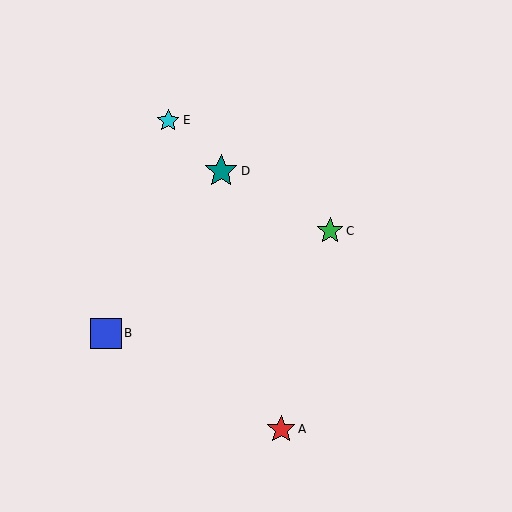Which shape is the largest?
The teal star (labeled D) is the largest.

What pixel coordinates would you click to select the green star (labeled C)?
Click at (330, 231) to select the green star C.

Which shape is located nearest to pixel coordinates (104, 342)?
The blue square (labeled B) at (106, 333) is nearest to that location.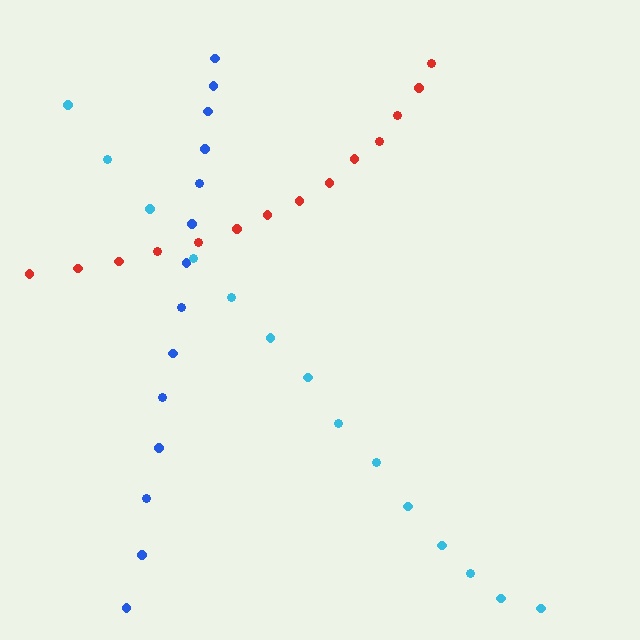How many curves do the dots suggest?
There are 3 distinct paths.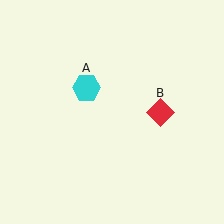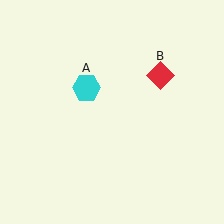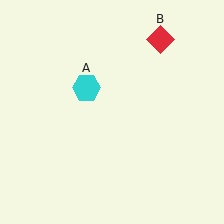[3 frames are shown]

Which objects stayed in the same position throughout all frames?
Cyan hexagon (object A) remained stationary.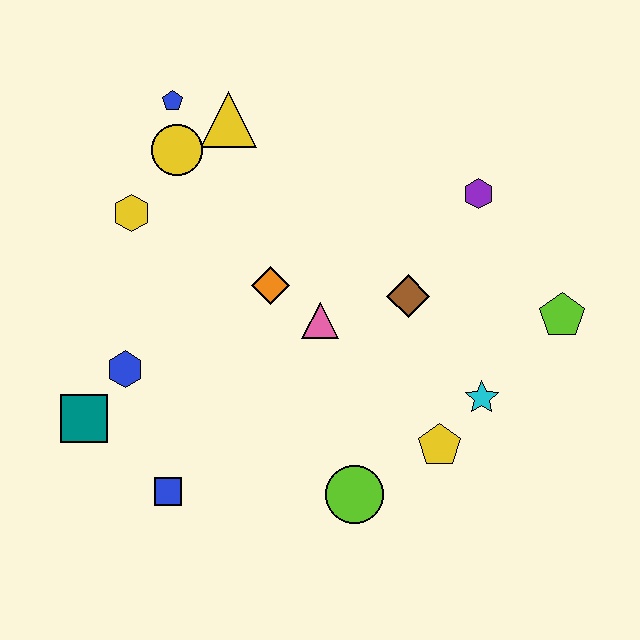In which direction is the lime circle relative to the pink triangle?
The lime circle is below the pink triangle.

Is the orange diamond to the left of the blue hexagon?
No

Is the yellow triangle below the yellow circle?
No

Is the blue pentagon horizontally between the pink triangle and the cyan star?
No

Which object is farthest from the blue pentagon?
The lime pentagon is farthest from the blue pentagon.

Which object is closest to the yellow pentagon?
The cyan star is closest to the yellow pentagon.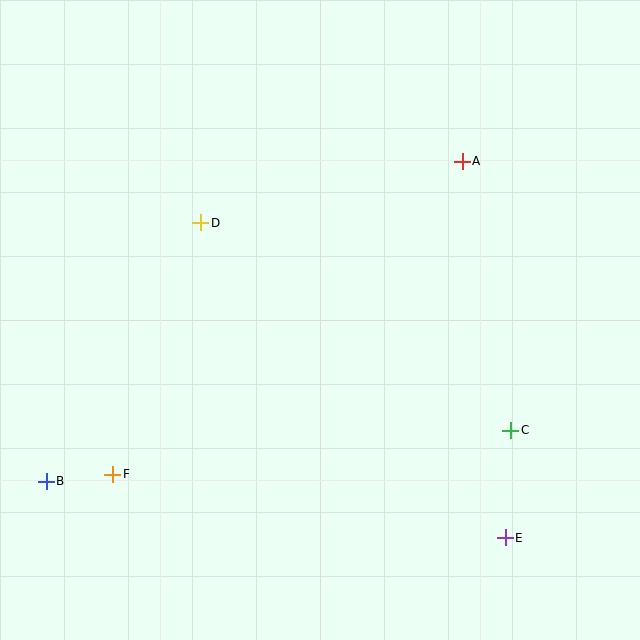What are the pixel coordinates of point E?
Point E is at (505, 538).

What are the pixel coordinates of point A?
Point A is at (462, 161).